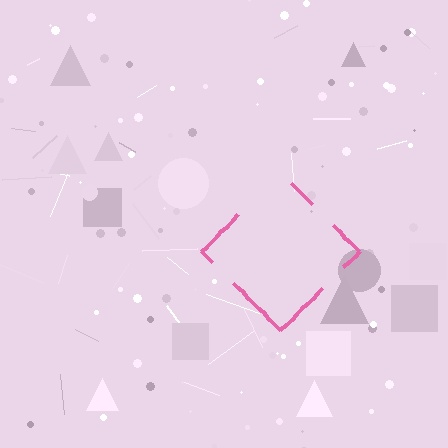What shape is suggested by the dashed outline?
The dashed outline suggests a diamond.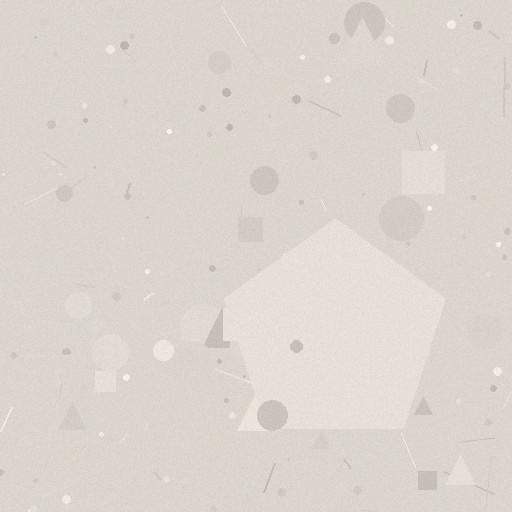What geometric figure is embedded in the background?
A pentagon is embedded in the background.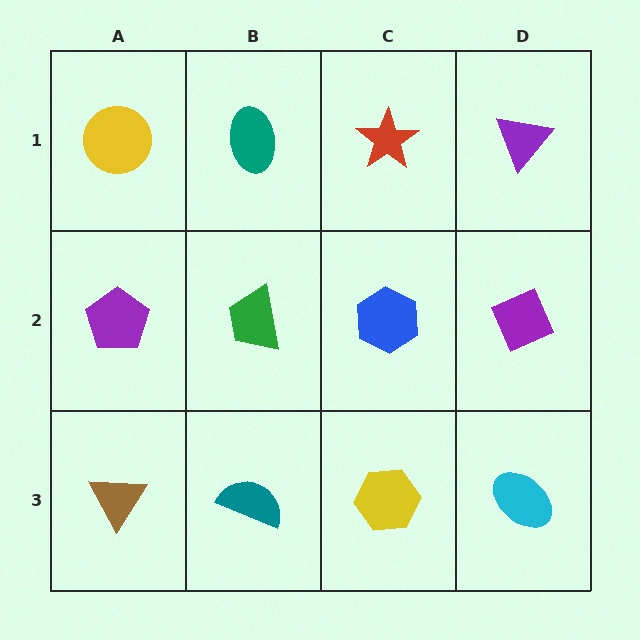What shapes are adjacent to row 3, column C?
A blue hexagon (row 2, column C), a teal semicircle (row 3, column B), a cyan ellipse (row 3, column D).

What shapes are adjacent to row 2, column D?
A purple triangle (row 1, column D), a cyan ellipse (row 3, column D), a blue hexagon (row 2, column C).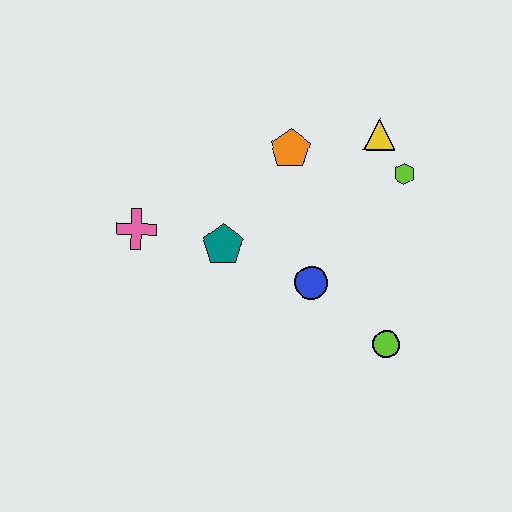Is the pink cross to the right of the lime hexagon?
No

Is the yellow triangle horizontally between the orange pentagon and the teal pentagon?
No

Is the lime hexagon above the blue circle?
Yes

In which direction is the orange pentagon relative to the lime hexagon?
The orange pentagon is to the left of the lime hexagon.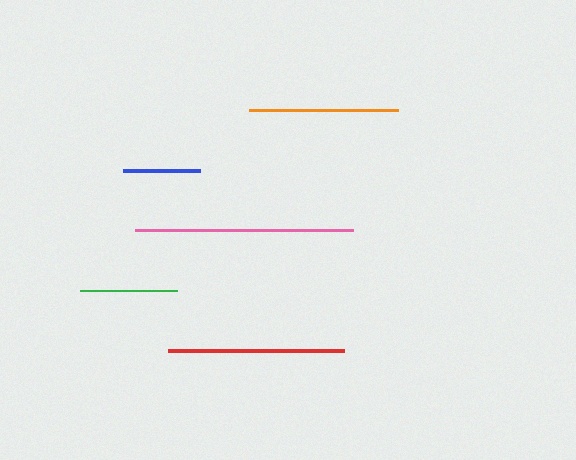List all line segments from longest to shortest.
From longest to shortest: pink, red, orange, green, blue.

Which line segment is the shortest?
The blue line is the shortest at approximately 77 pixels.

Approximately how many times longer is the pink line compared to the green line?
The pink line is approximately 2.2 times the length of the green line.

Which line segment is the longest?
The pink line is the longest at approximately 217 pixels.